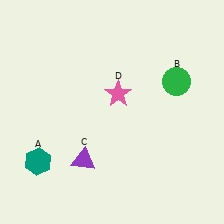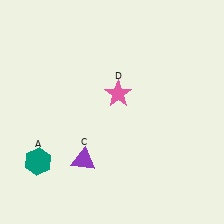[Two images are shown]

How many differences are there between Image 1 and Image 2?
There is 1 difference between the two images.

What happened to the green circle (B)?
The green circle (B) was removed in Image 2. It was in the top-right area of Image 1.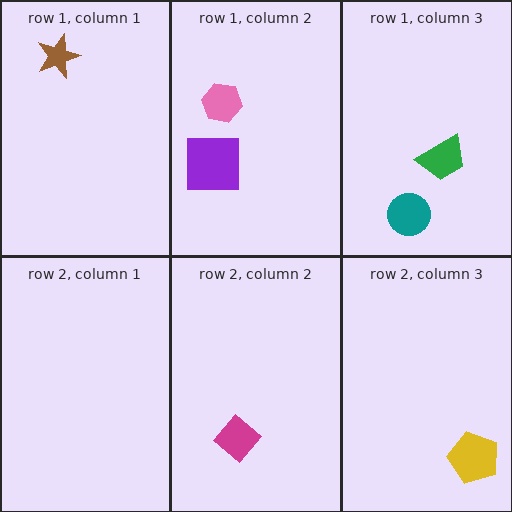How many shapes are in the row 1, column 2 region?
2.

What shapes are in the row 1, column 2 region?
The purple square, the pink hexagon.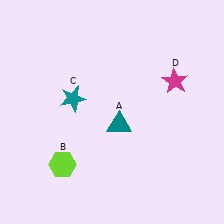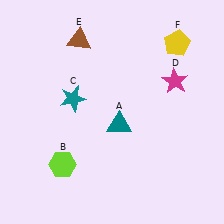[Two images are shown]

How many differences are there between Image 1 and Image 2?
There are 2 differences between the two images.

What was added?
A brown triangle (E), a yellow pentagon (F) were added in Image 2.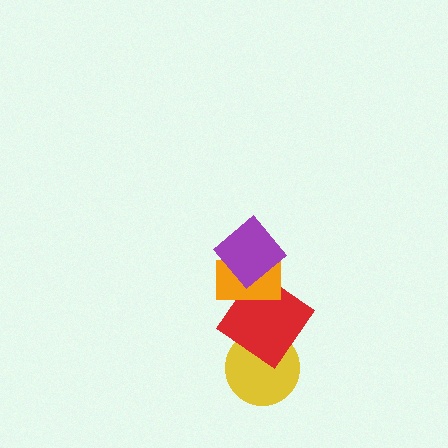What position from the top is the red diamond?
The red diamond is 3rd from the top.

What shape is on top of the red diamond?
The orange rectangle is on top of the red diamond.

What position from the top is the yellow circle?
The yellow circle is 4th from the top.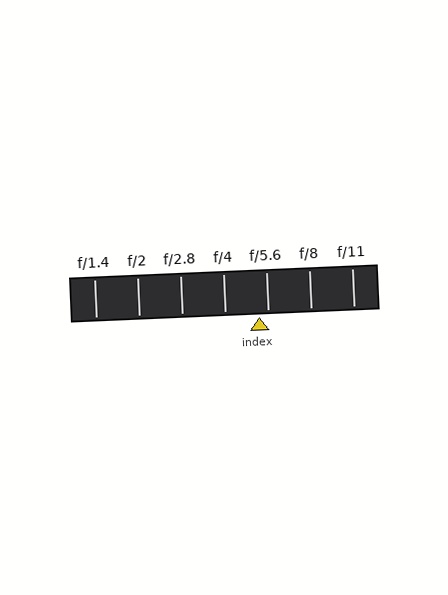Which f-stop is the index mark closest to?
The index mark is closest to f/5.6.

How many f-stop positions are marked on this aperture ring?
There are 7 f-stop positions marked.